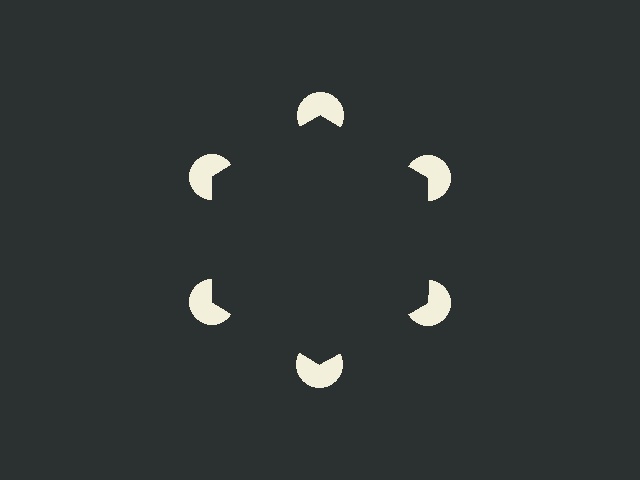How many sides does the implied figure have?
6 sides.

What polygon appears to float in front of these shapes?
An illusory hexagon — its edges are inferred from the aligned wedge cuts in the pac-man discs, not physically drawn.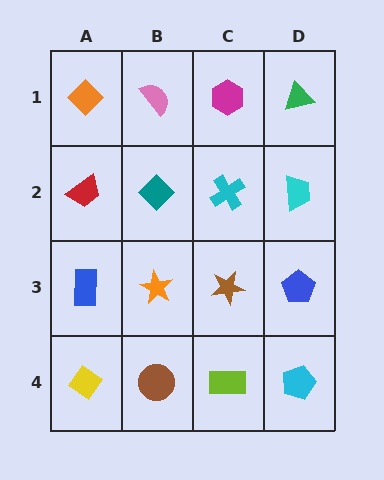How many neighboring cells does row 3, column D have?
3.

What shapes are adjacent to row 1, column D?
A cyan trapezoid (row 2, column D), a magenta hexagon (row 1, column C).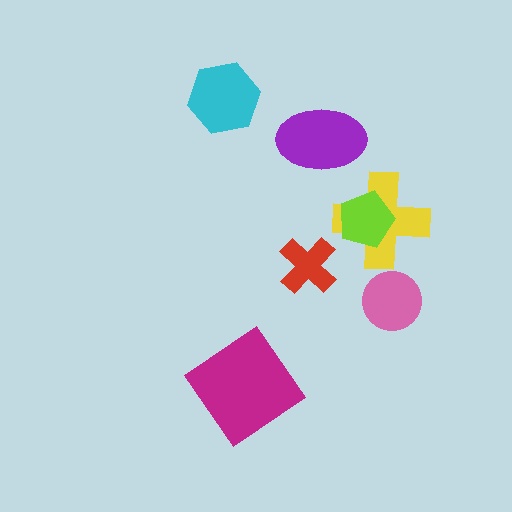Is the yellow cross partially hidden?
Yes, it is partially covered by another shape.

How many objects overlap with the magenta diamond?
0 objects overlap with the magenta diamond.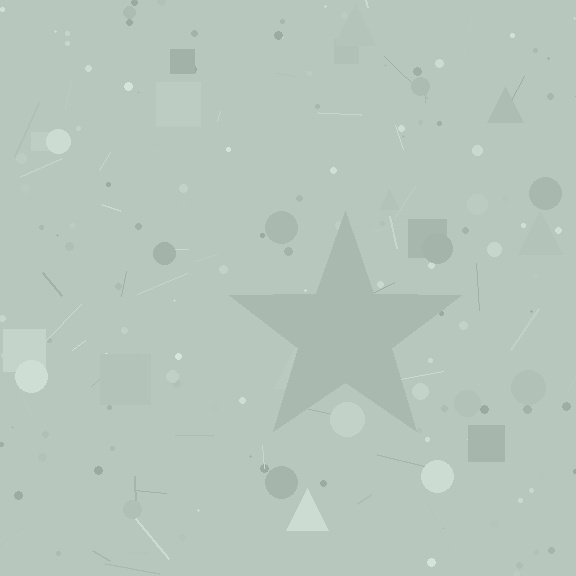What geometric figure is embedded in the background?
A star is embedded in the background.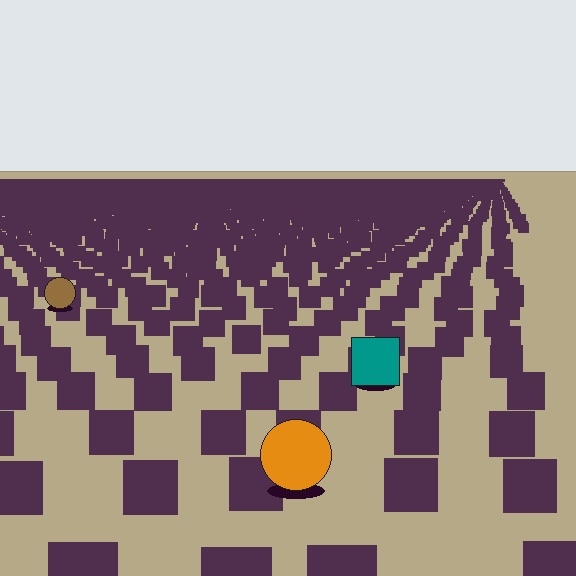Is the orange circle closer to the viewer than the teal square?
Yes. The orange circle is closer — you can tell from the texture gradient: the ground texture is coarser near it.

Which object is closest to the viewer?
The orange circle is closest. The texture marks near it are larger and more spread out.